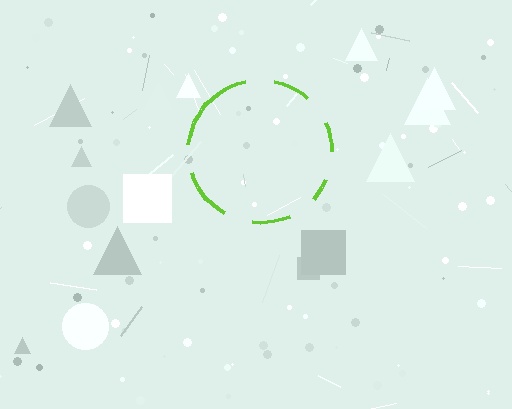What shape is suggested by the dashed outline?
The dashed outline suggests a circle.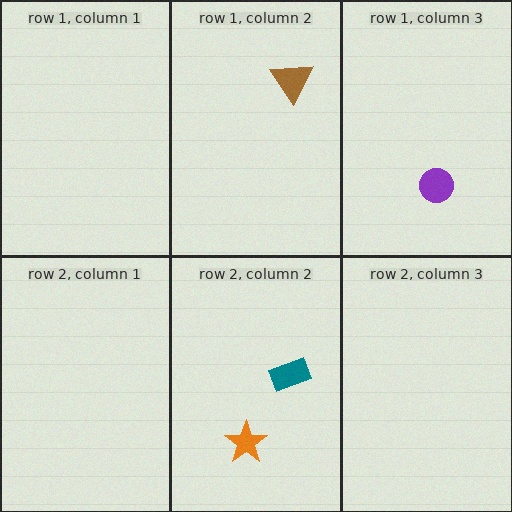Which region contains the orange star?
The row 2, column 2 region.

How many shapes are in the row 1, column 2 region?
1.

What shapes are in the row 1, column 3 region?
The purple circle.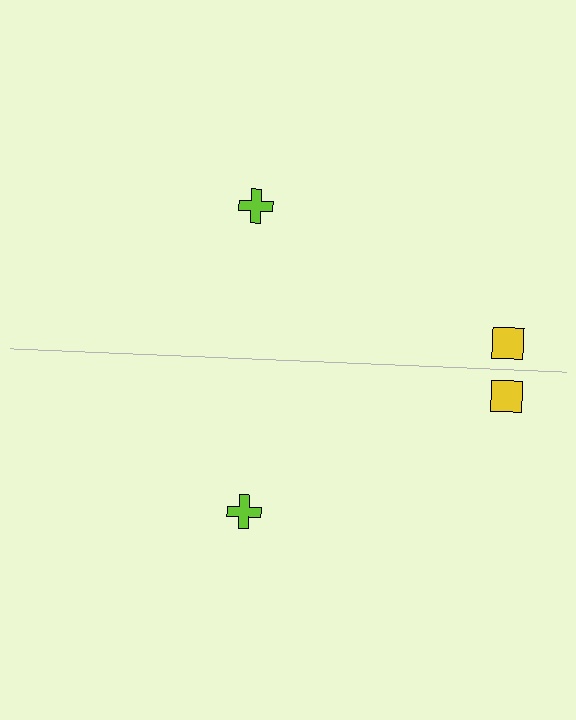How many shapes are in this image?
There are 4 shapes in this image.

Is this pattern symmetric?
Yes, this pattern has bilateral (reflection) symmetry.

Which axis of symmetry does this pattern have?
The pattern has a horizontal axis of symmetry running through the center of the image.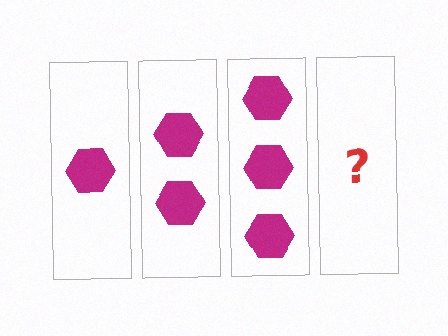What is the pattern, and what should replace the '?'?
The pattern is that each step adds one more hexagon. The '?' should be 4 hexagons.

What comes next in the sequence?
The next element should be 4 hexagons.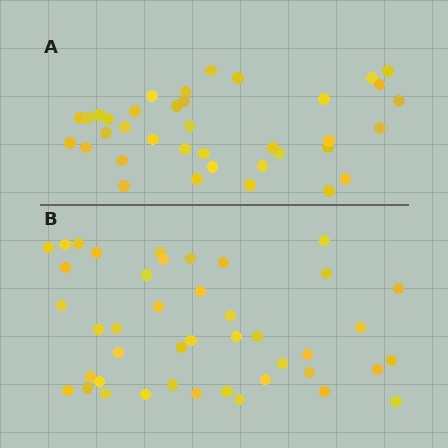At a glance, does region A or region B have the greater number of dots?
Region B (the bottom region) has more dots.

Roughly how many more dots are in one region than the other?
Region B has about 6 more dots than region A.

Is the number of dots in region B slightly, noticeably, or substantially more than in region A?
Region B has only slightly more — the two regions are fairly close. The ratio is roughly 1.2 to 1.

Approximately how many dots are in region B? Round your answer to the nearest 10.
About 40 dots. (The exact count is 43, which rounds to 40.)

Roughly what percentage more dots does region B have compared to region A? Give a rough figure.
About 15% more.